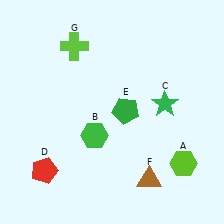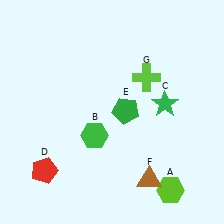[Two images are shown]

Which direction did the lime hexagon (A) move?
The lime hexagon (A) moved down.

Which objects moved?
The objects that moved are: the lime hexagon (A), the lime cross (G).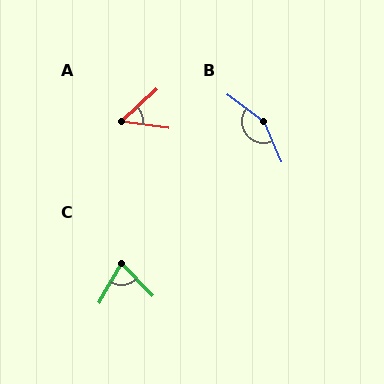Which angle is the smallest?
A, at approximately 50 degrees.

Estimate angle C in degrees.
Approximately 74 degrees.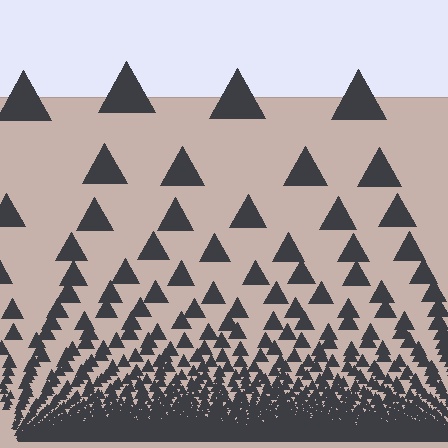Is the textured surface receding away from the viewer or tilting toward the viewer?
The surface appears to tilt toward the viewer. Texture elements get larger and sparser toward the top.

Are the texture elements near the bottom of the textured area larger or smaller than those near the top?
Smaller. The gradient is inverted — elements near the bottom are smaller and denser.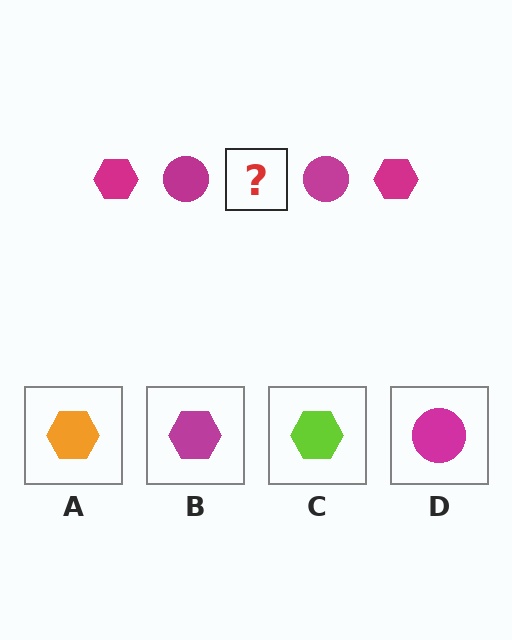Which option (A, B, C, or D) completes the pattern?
B.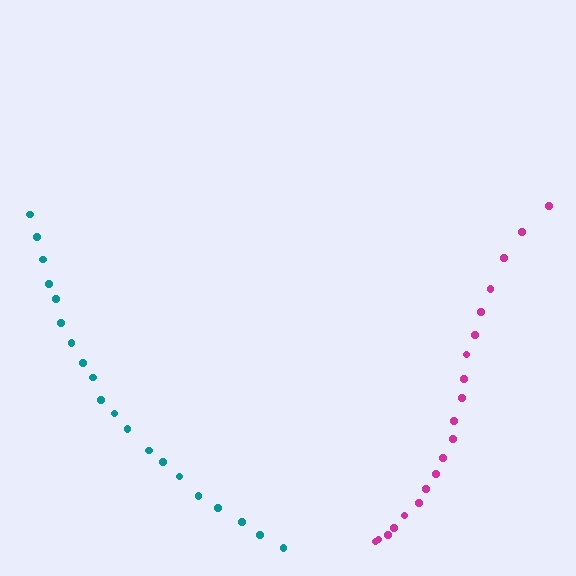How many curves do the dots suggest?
There are 2 distinct paths.